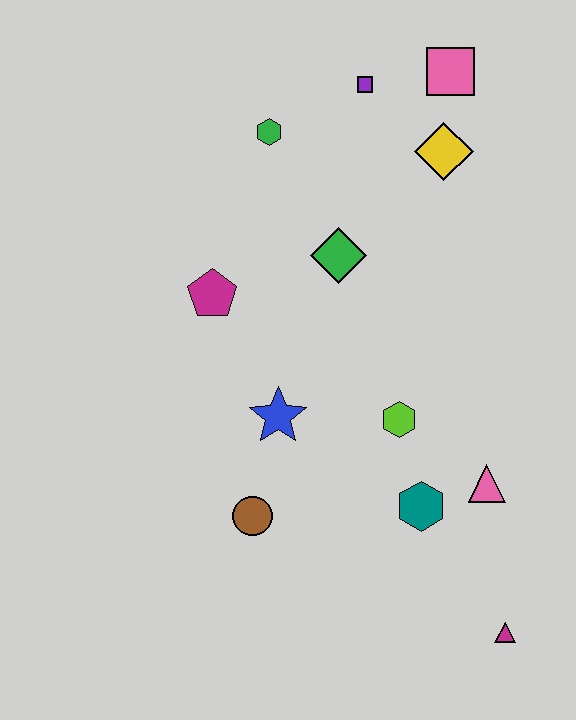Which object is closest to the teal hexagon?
The pink triangle is closest to the teal hexagon.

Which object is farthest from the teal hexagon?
The pink square is farthest from the teal hexagon.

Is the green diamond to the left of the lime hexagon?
Yes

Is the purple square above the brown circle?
Yes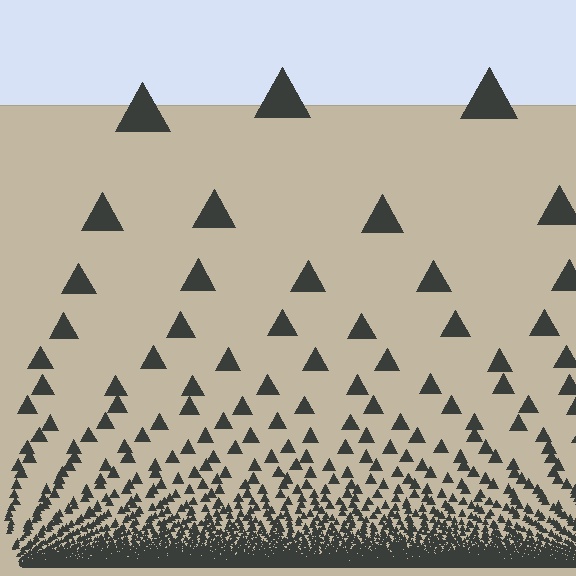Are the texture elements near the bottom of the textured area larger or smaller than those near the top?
Smaller. The gradient is inverted — elements near the bottom are smaller and denser.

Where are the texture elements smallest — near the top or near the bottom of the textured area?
Near the bottom.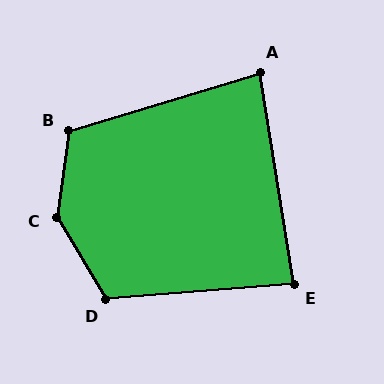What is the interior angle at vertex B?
Approximately 115 degrees (obtuse).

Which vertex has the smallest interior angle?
A, at approximately 82 degrees.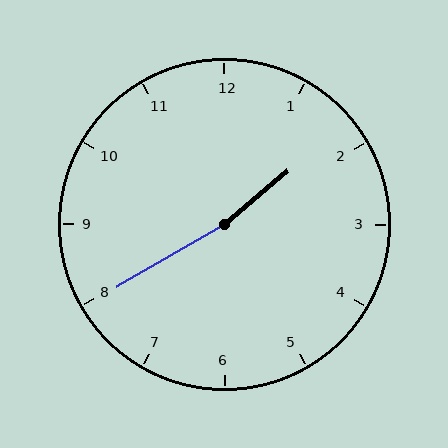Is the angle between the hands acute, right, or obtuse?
It is obtuse.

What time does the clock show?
1:40.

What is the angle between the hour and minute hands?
Approximately 170 degrees.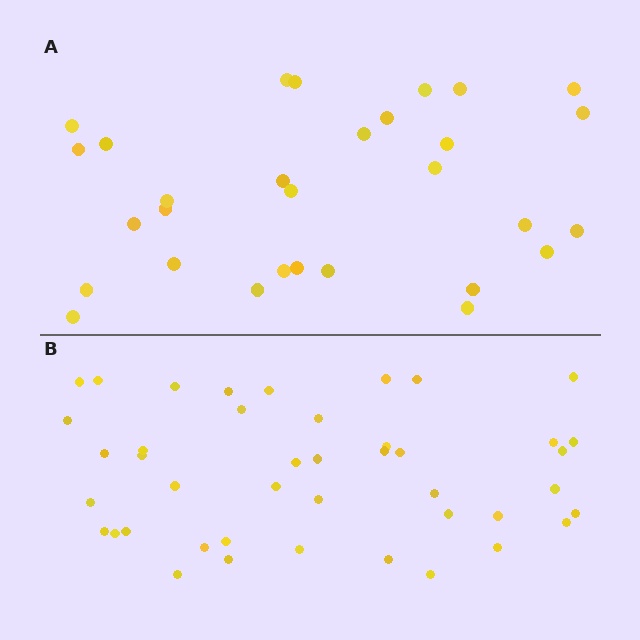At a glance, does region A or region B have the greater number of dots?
Region B (the bottom region) has more dots.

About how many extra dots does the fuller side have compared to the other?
Region B has approximately 15 more dots than region A.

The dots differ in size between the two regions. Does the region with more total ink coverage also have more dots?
No. Region A has more total ink coverage because its dots are larger, but region B actually contains more individual dots. Total area can be misleading — the number of items is what matters here.